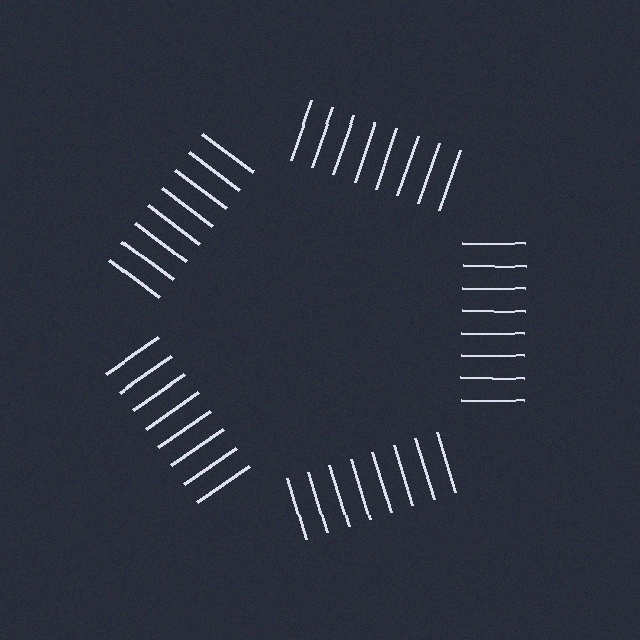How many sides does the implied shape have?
5 sides — the line-ends trace a pentagon.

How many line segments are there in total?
40 — 8 along each of the 5 edges.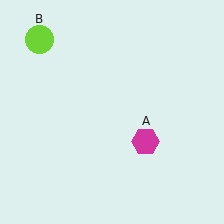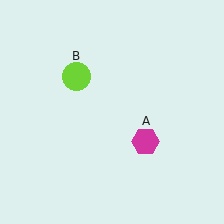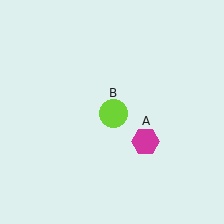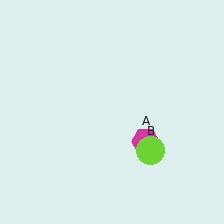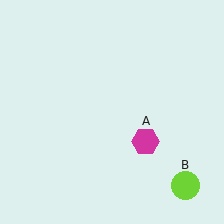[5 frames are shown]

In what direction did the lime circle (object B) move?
The lime circle (object B) moved down and to the right.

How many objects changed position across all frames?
1 object changed position: lime circle (object B).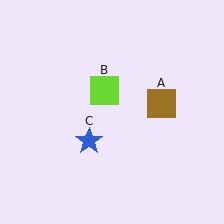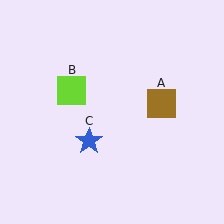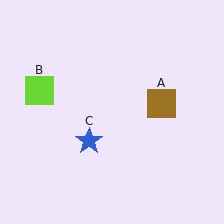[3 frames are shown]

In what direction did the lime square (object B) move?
The lime square (object B) moved left.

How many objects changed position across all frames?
1 object changed position: lime square (object B).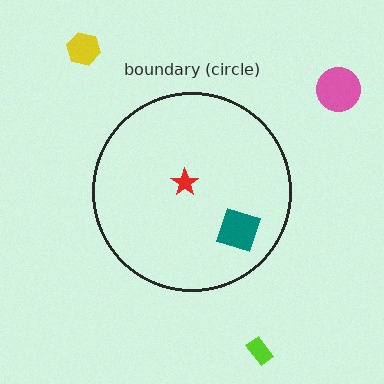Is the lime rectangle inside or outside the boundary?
Outside.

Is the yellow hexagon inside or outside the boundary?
Outside.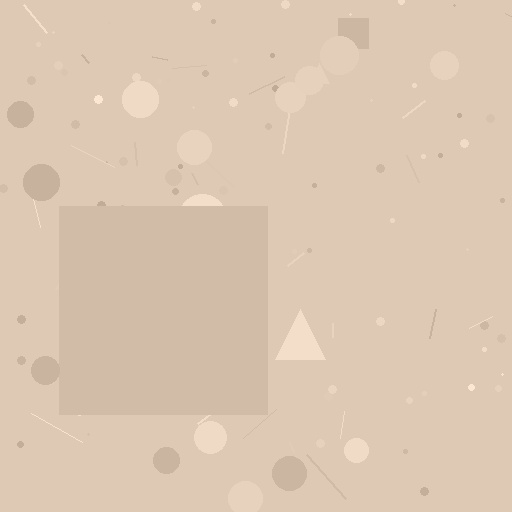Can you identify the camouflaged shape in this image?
The camouflaged shape is a square.